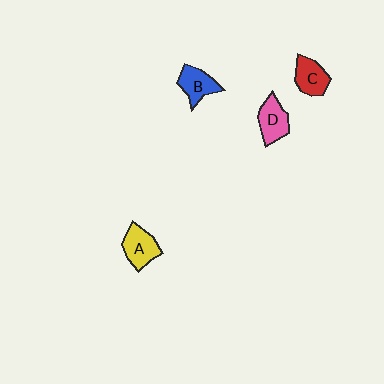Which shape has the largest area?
Shape A (yellow).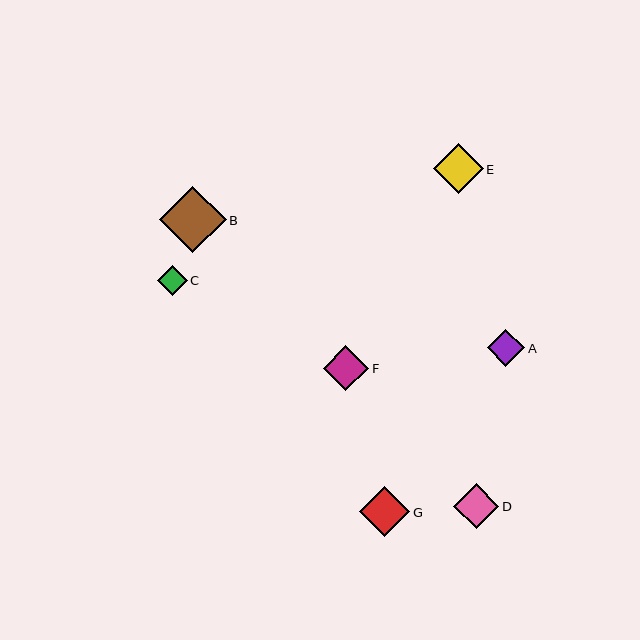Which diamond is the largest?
Diamond B is the largest with a size of approximately 67 pixels.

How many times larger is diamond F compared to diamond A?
Diamond F is approximately 1.2 times the size of diamond A.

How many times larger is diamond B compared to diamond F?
Diamond B is approximately 1.5 times the size of diamond F.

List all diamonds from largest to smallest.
From largest to smallest: B, G, E, F, D, A, C.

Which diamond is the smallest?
Diamond C is the smallest with a size of approximately 30 pixels.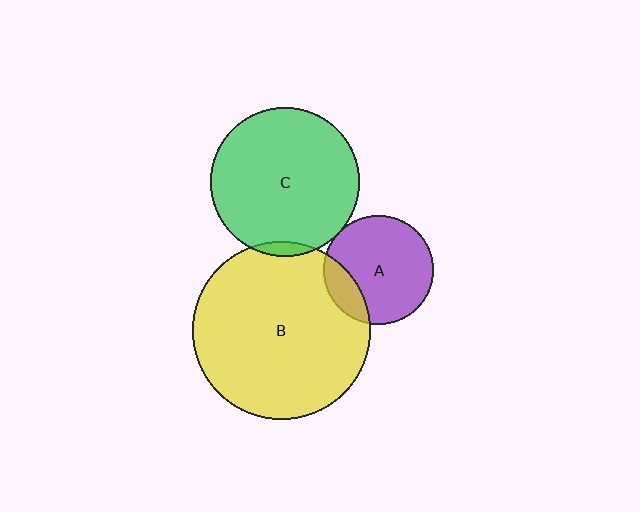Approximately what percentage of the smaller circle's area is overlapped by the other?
Approximately 20%.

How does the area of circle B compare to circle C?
Approximately 1.4 times.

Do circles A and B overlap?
Yes.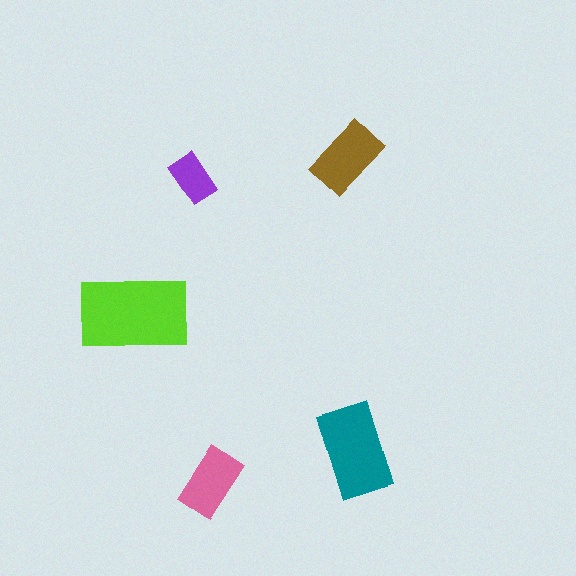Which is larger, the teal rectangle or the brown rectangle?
The teal one.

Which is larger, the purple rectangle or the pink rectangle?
The pink one.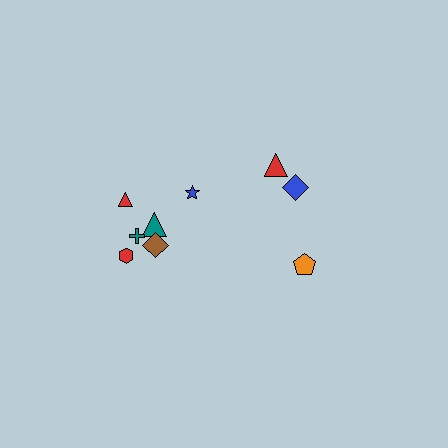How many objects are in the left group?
There are 6 objects.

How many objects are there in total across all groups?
There are 9 objects.